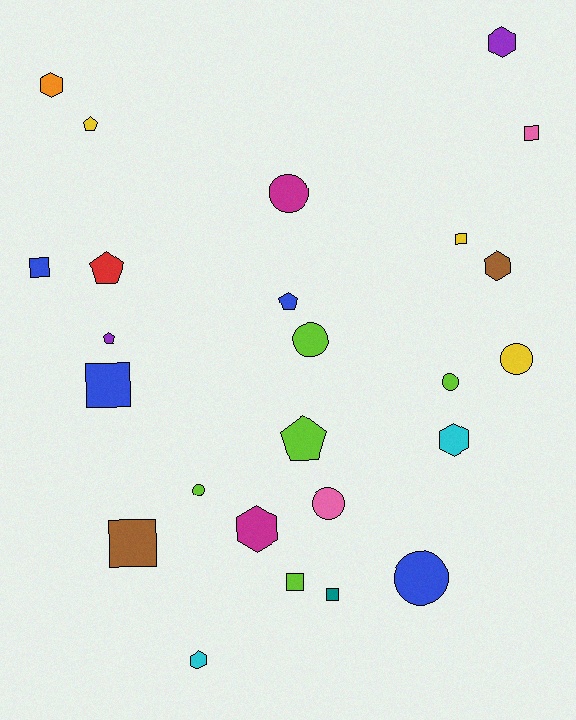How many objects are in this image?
There are 25 objects.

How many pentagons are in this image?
There are 5 pentagons.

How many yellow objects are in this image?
There are 3 yellow objects.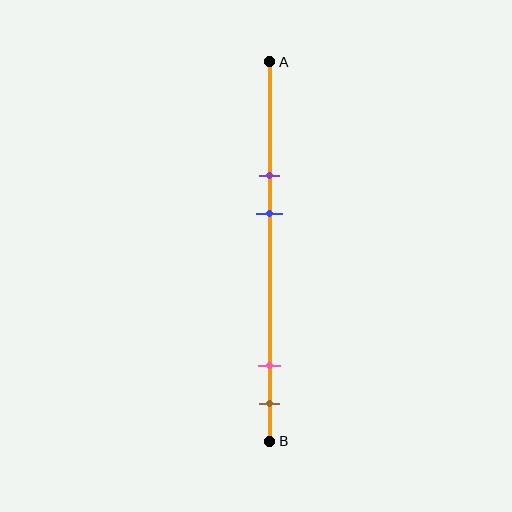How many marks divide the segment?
There are 4 marks dividing the segment.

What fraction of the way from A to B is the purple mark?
The purple mark is approximately 30% (0.3) of the way from A to B.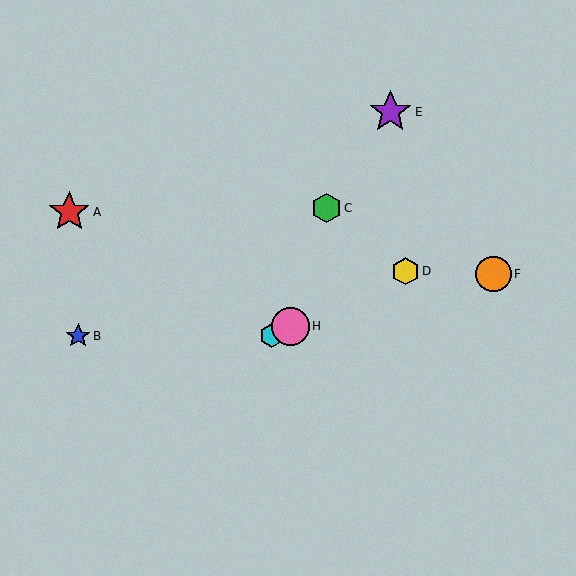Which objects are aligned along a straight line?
Objects D, G, H are aligned along a straight line.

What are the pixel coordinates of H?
Object H is at (290, 326).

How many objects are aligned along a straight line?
3 objects (D, G, H) are aligned along a straight line.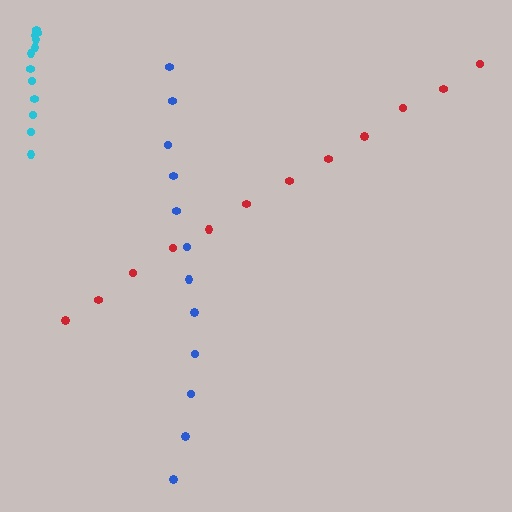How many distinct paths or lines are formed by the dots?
There are 3 distinct paths.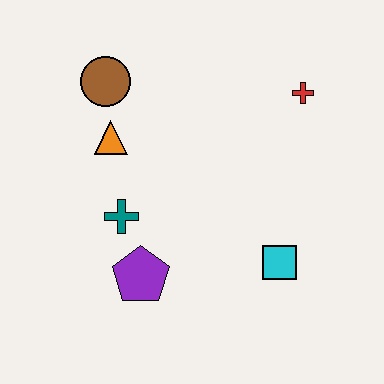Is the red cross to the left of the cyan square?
No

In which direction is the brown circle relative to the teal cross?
The brown circle is above the teal cross.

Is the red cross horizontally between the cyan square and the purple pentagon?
No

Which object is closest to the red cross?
The cyan square is closest to the red cross.